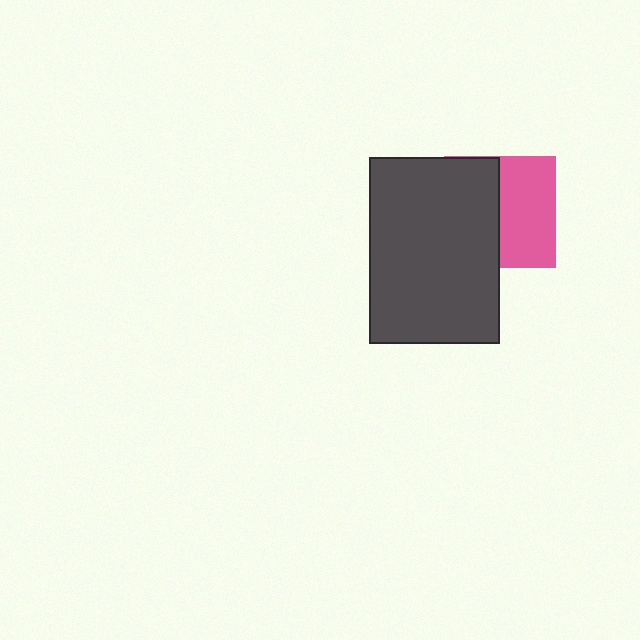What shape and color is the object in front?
The object in front is a dark gray rectangle.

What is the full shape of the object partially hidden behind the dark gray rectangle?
The partially hidden object is a pink square.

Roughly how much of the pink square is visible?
About half of it is visible (roughly 51%).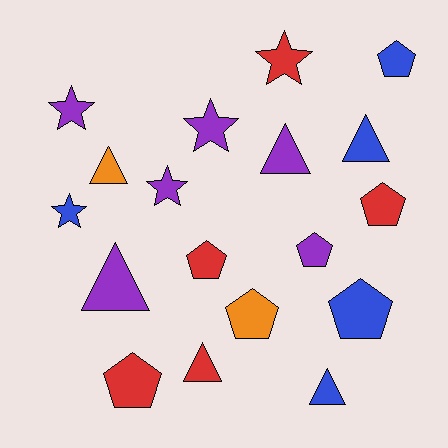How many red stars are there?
There is 1 red star.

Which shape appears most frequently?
Pentagon, with 7 objects.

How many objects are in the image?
There are 18 objects.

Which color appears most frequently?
Purple, with 6 objects.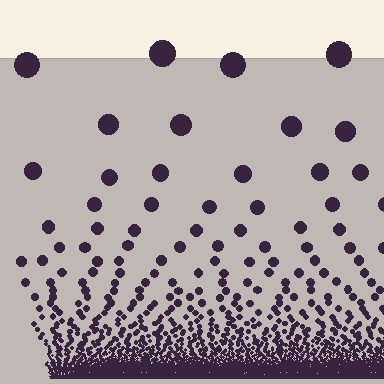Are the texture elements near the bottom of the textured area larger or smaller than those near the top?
Smaller. The gradient is inverted — elements near the bottom are smaller and denser.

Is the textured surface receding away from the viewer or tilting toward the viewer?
The surface appears to tilt toward the viewer. Texture elements get larger and sparser toward the top.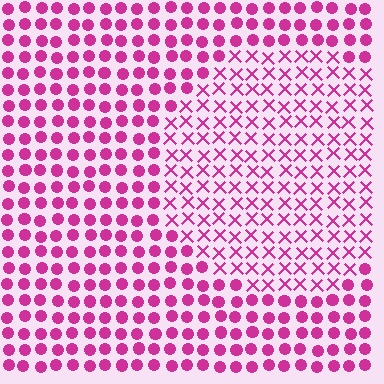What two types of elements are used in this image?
The image uses X marks inside the circle region and circles outside it.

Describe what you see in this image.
The image is filled with small magenta elements arranged in a uniform grid. A circle-shaped region contains X marks, while the surrounding area contains circles. The boundary is defined purely by the change in element shape.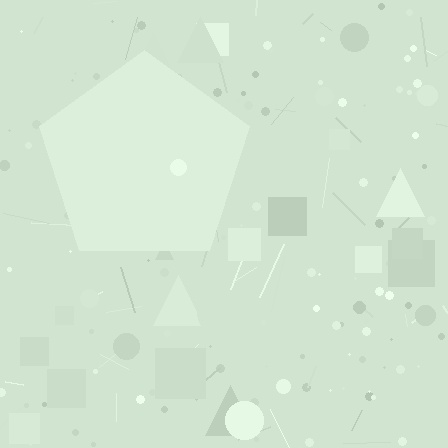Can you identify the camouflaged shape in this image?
The camouflaged shape is a pentagon.